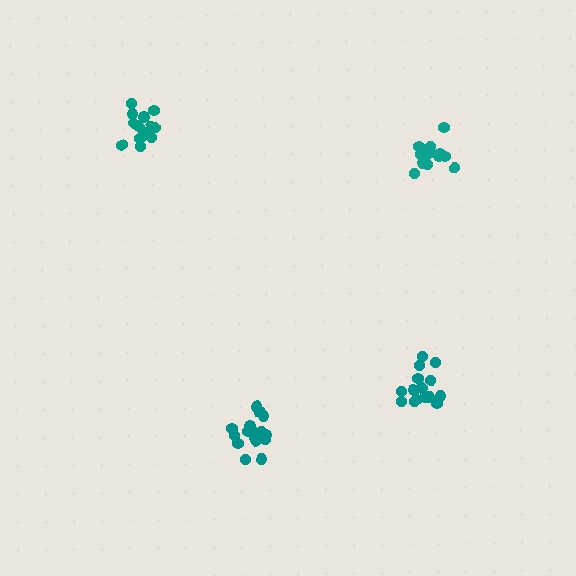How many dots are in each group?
Group 1: 14 dots, Group 2: 18 dots, Group 3: 14 dots, Group 4: 15 dots (61 total).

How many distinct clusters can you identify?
There are 4 distinct clusters.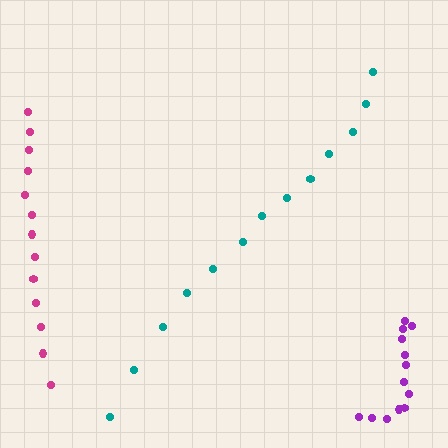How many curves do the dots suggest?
There are 3 distinct paths.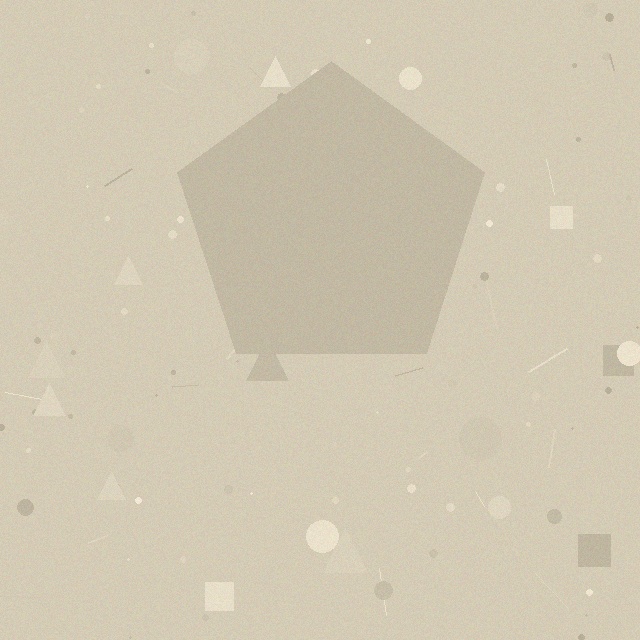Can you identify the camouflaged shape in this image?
The camouflaged shape is a pentagon.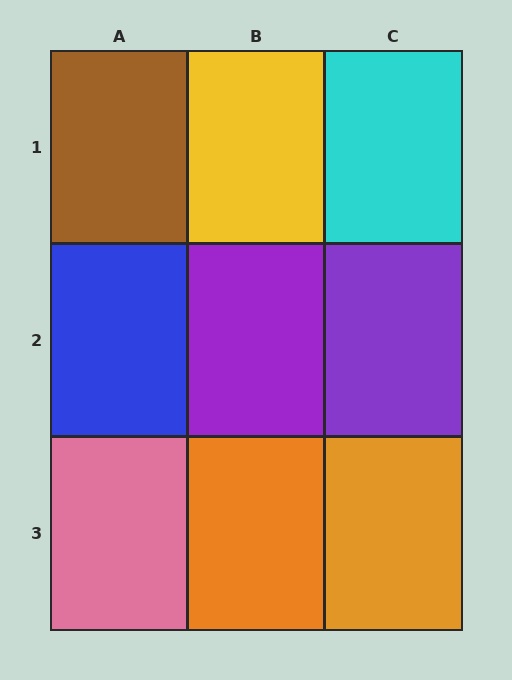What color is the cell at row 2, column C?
Purple.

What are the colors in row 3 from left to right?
Pink, orange, orange.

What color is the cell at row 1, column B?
Yellow.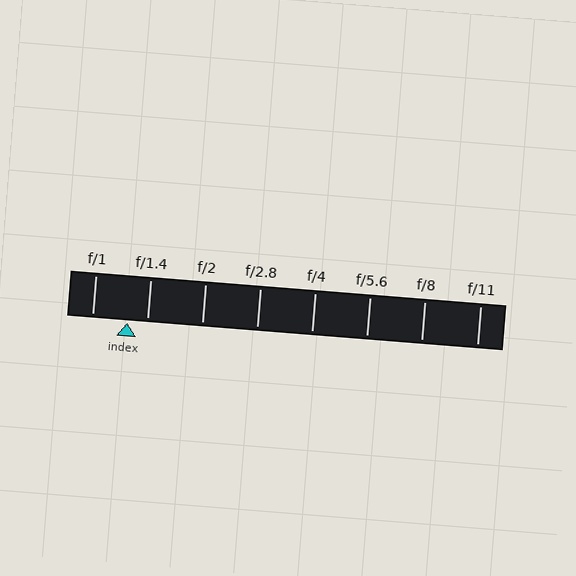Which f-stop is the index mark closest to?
The index mark is closest to f/1.4.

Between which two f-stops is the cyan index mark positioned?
The index mark is between f/1 and f/1.4.